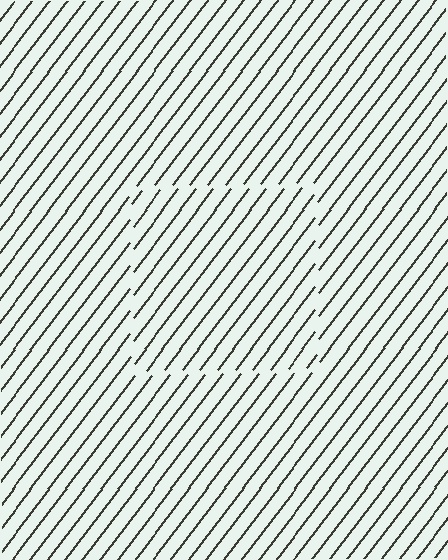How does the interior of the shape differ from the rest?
The interior of the shape contains the same grating, shifted by half a period — the contour is defined by the phase discontinuity where line-ends from the inner and outer gratings abut.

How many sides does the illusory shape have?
4 sides — the line-ends trace a square.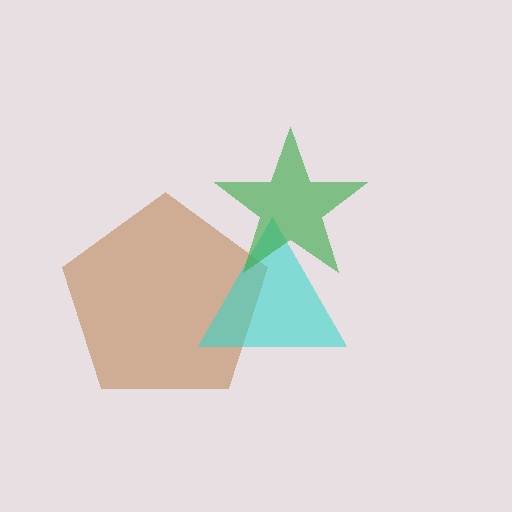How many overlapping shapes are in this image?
There are 3 overlapping shapes in the image.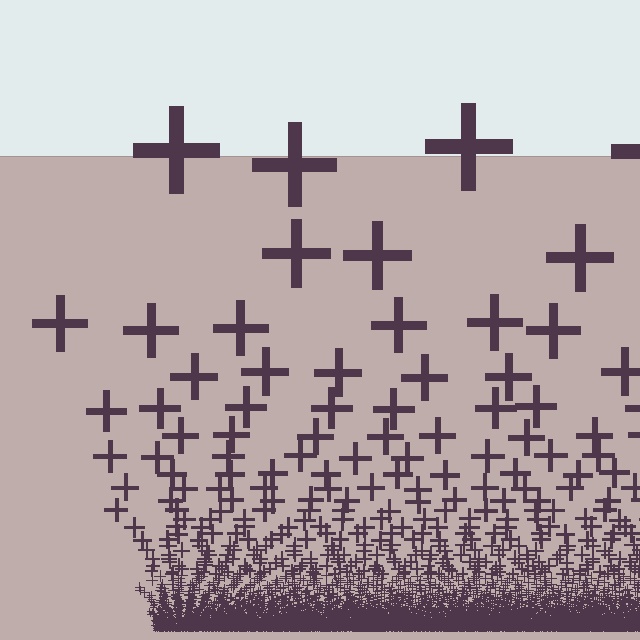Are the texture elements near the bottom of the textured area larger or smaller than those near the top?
Smaller. The gradient is inverted — elements near the bottom are smaller and denser.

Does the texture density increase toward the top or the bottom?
Density increases toward the bottom.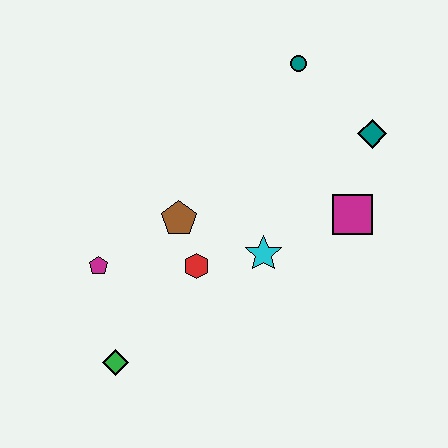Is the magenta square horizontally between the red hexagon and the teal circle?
No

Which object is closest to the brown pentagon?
The red hexagon is closest to the brown pentagon.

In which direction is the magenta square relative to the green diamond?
The magenta square is to the right of the green diamond.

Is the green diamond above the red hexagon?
No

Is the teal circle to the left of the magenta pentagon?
No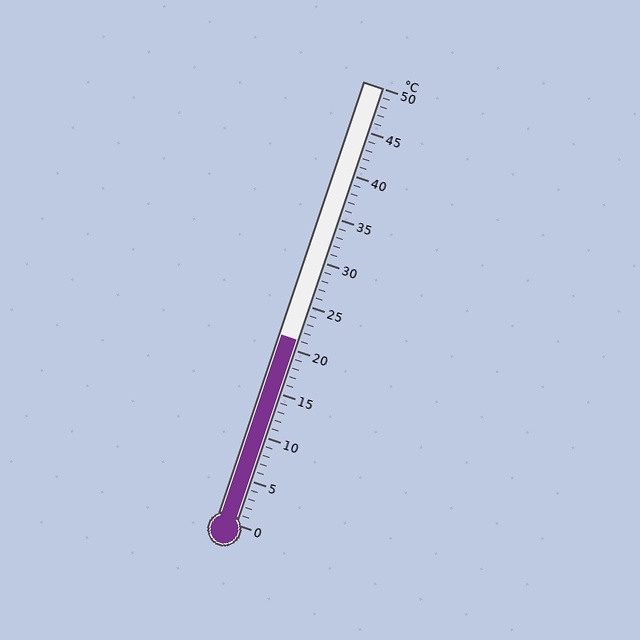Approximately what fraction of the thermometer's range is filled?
The thermometer is filled to approximately 40% of its range.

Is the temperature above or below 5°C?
The temperature is above 5°C.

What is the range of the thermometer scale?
The thermometer scale ranges from 0°C to 50°C.